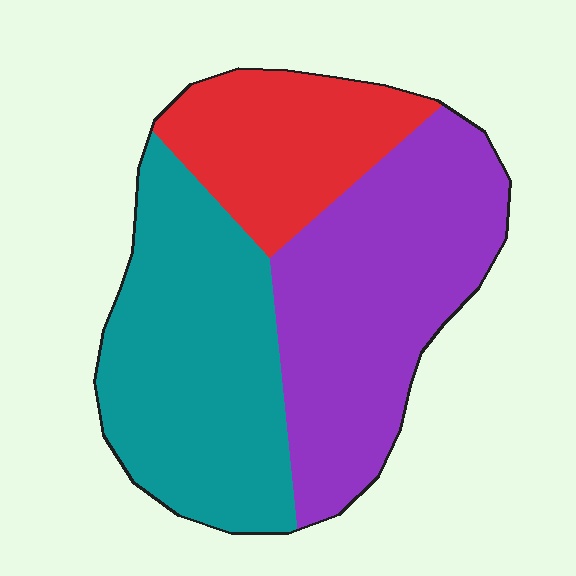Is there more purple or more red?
Purple.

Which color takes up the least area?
Red, at roughly 20%.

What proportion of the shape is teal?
Teal covers around 40% of the shape.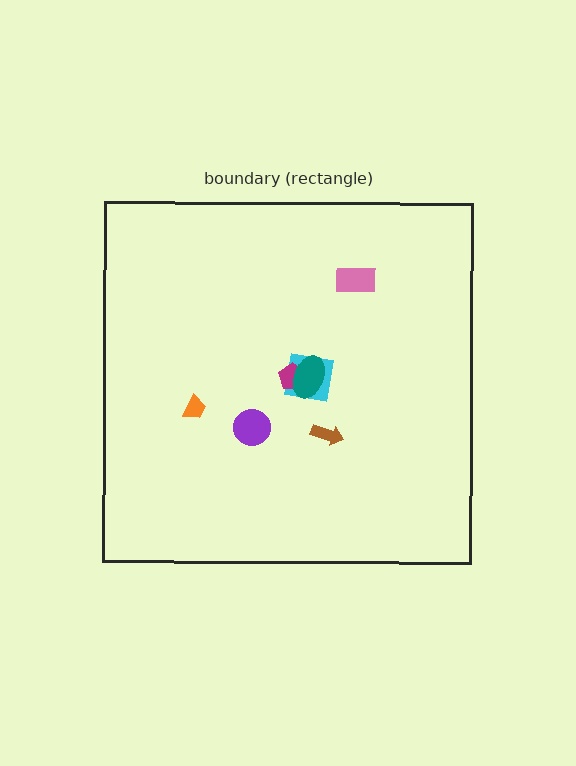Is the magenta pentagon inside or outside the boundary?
Inside.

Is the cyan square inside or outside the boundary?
Inside.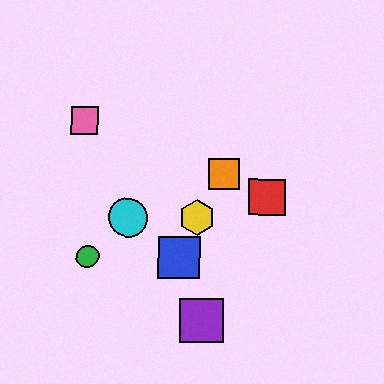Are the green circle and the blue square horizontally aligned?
Yes, both are at y≈257.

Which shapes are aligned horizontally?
The blue square, the green circle are aligned horizontally.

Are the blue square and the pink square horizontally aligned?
No, the blue square is at y≈258 and the pink square is at y≈121.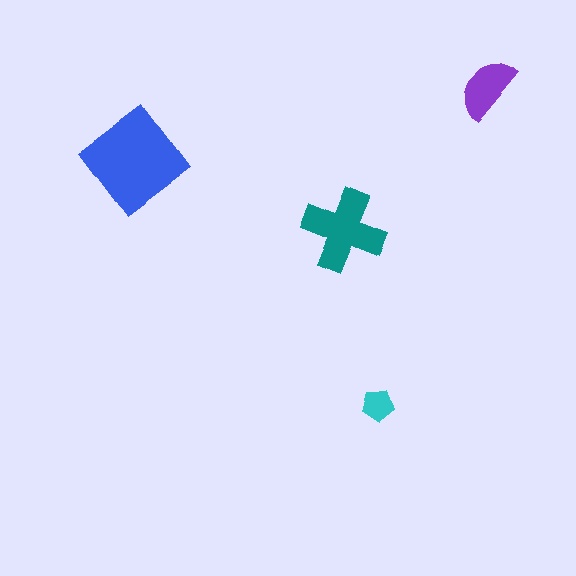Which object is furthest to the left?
The blue diamond is leftmost.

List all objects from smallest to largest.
The cyan pentagon, the purple semicircle, the teal cross, the blue diamond.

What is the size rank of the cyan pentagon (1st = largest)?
4th.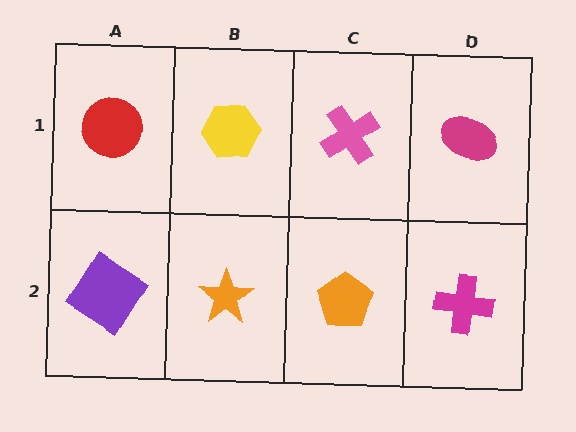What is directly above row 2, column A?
A red circle.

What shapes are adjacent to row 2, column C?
A pink cross (row 1, column C), an orange star (row 2, column B), a magenta cross (row 2, column D).